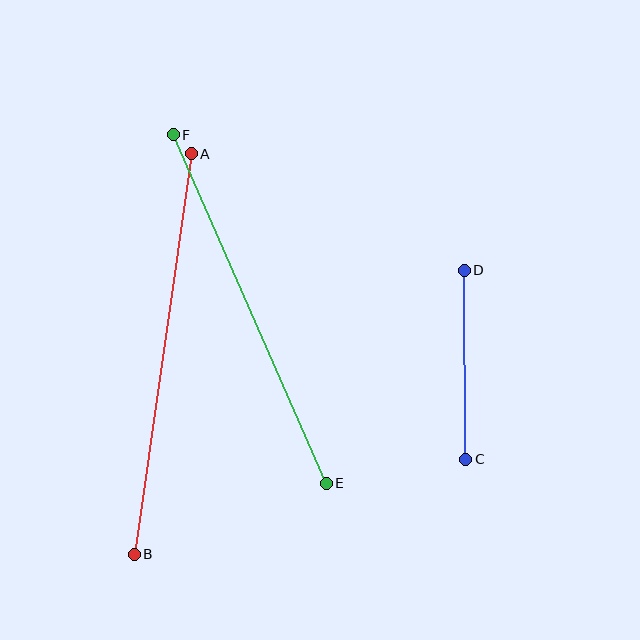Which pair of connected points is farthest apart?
Points A and B are farthest apart.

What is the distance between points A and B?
The distance is approximately 405 pixels.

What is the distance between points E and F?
The distance is approximately 380 pixels.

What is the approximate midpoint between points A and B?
The midpoint is at approximately (163, 354) pixels.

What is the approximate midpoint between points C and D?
The midpoint is at approximately (465, 365) pixels.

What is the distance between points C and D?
The distance is approximately 189 pixels.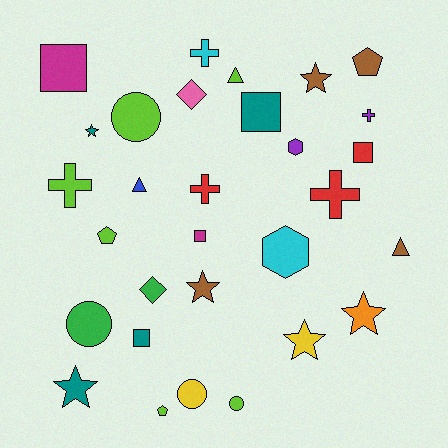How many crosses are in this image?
There are 5 crosses.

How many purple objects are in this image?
There are 2 purple objects.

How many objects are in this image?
There are 30 objects.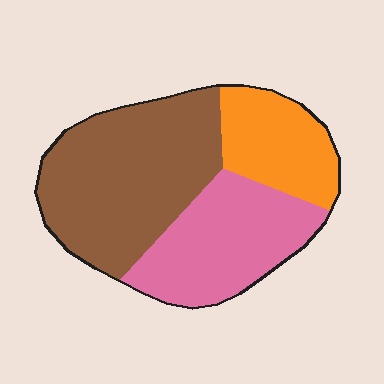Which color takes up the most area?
Brown, at roughly 45%.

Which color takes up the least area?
Orange, at roughly 20%.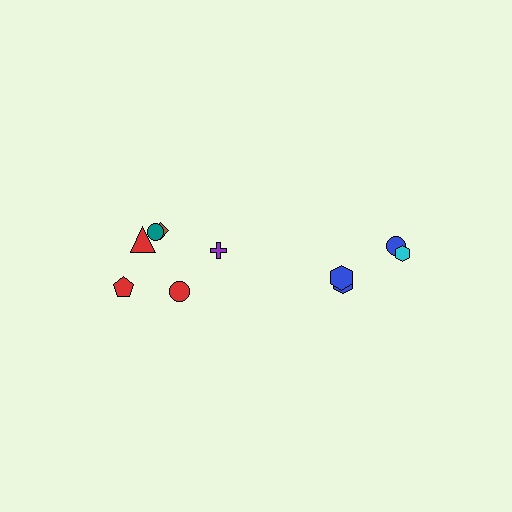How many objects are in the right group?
There are 4 objects.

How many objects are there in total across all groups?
There are 10 objects.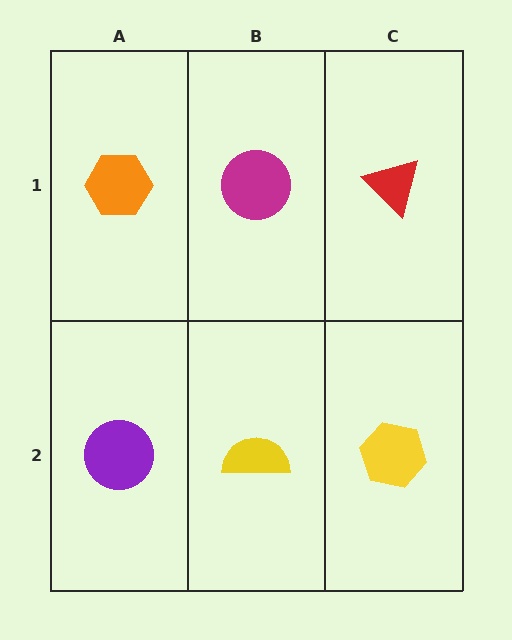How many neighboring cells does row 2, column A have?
2.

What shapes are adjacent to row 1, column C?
A yellow hexagon (row 2, column C), a magenta circle (row 1, column B).